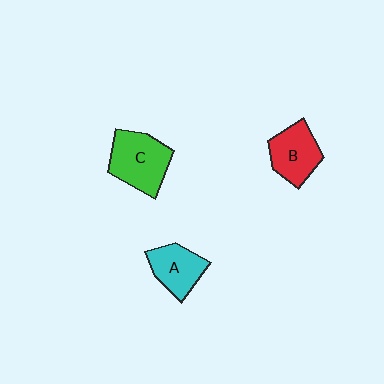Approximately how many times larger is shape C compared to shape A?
Approximately 1.4 times.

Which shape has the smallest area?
Shape A (cyan).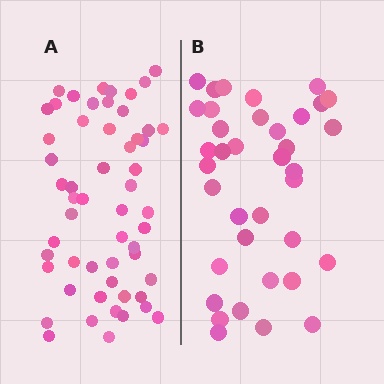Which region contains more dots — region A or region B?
Region A (the left region) has more dots.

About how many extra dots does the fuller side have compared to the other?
Region A has approximately 20 more dots than region B.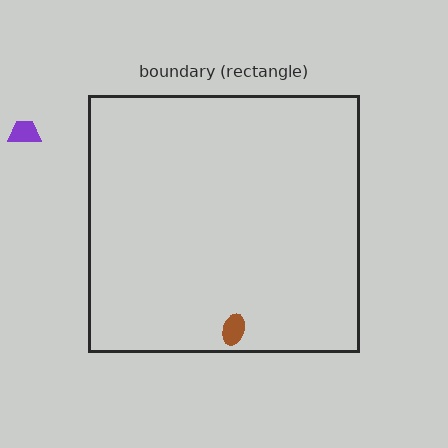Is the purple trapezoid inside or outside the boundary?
Outside.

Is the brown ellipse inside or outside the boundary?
Inside.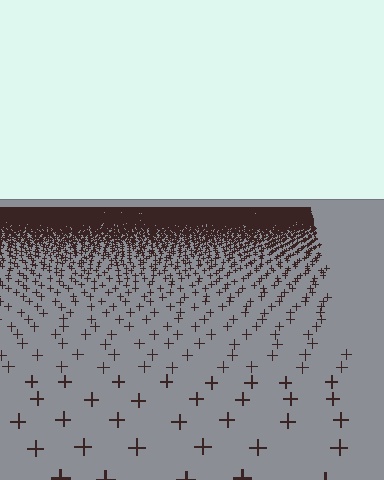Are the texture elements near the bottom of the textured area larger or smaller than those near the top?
Larger. Near the bottom, elements are closer to the viewer and appear at a bigger on-screen size.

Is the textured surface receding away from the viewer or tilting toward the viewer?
The surface is receding away from the viewer. Texture elements get smaller and denser toward the top.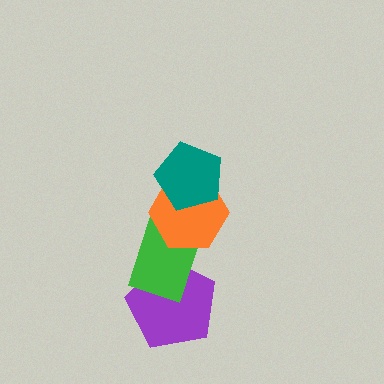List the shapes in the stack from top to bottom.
From top to bottom: the teal pentagon, the orange hexagon, the green rectangle, the purple pentagon.